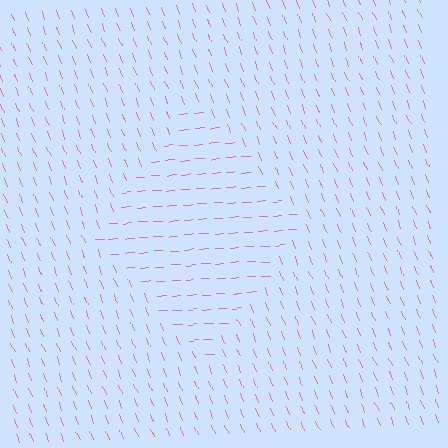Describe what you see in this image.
The image is filled with small pink line segments. A diamond region in the image has lines oriented differently from the surrounding lines, creating a visible texture boundary.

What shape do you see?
I see a diamond.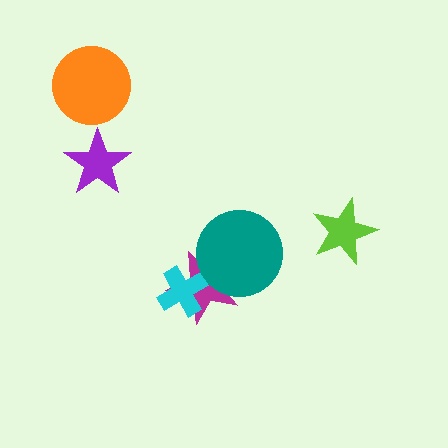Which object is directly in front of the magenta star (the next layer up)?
The cyan cross is directly in front of the magenta star.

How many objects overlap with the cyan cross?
1 object overlaps with the cyan cross.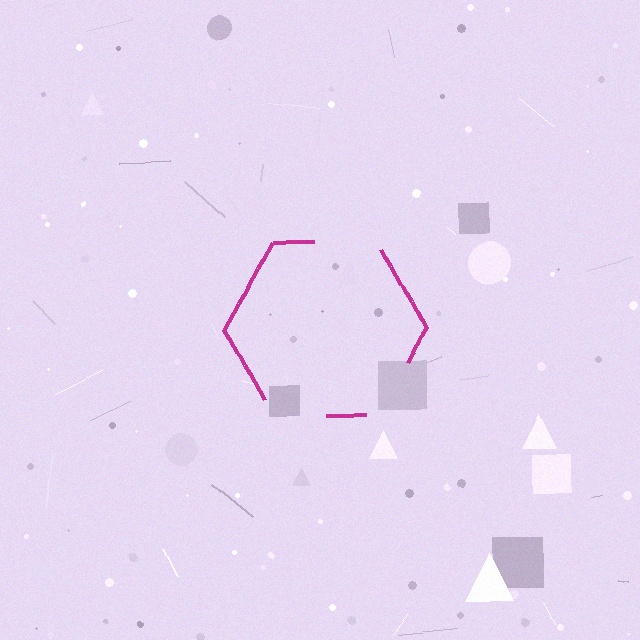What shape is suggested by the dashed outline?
The dashed outline suggests a hexagon.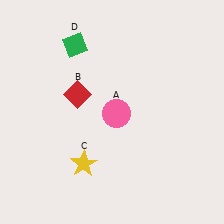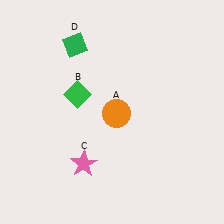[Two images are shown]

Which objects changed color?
A changed from pink to orange. B changed from red to green. C changed from yellow to pink.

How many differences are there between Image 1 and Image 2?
There are 3 differences between the two images.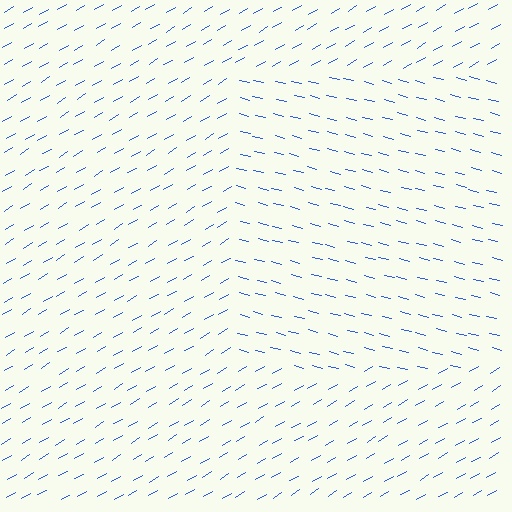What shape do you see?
I see a rectangle.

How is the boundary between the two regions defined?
The boundary is defined purely by a change in line orientation (approximately 45 degrees difference). All lines are the same color and thickness.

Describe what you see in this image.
The image is filled with small blue line segments. A rectangle region in the image has lines oriented differently from the surrounding lines, creating a visible texture boundary.